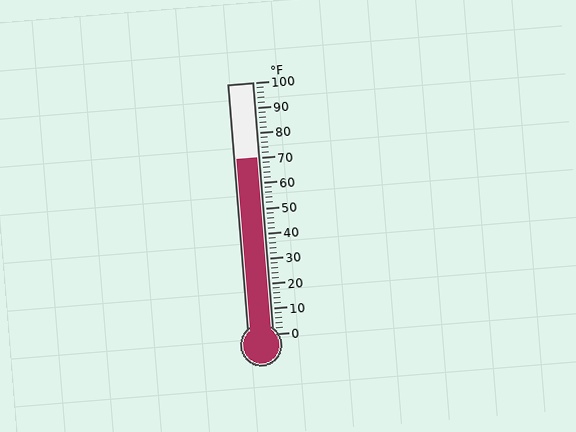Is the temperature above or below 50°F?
The temperature is above 50°F.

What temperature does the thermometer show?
The thermometer shows approximately 70°F.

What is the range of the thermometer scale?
The thermometer scale ranges from 0°F to 100°F.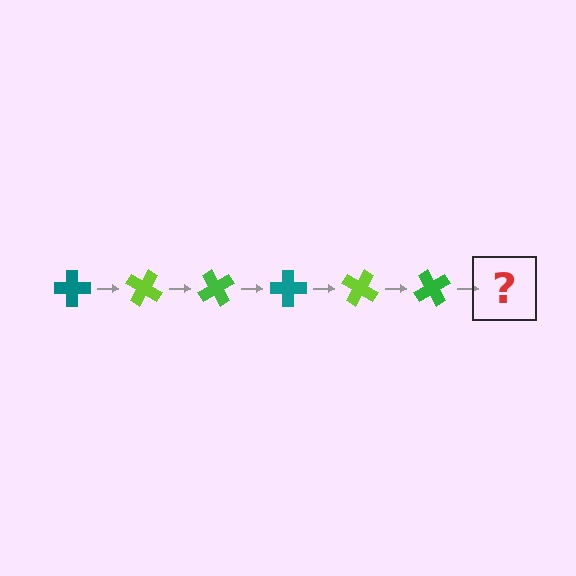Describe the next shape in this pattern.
It should be a teal cross, rotated 180 degrees from the start.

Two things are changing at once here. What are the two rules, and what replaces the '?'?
The two rules are that it rotates 30 degrees each step and the color cycles through teal, lime, and green. The '?' should be a teal cross, rotated 180 degrees from the start.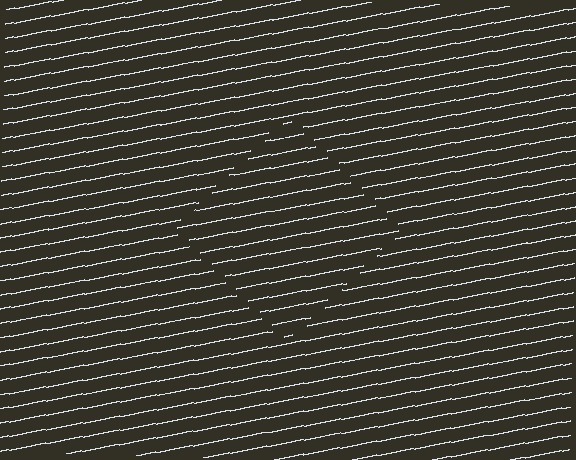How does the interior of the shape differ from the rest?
The interior of the shape contains the same grating, shifted by half a period — the contour is defined by the phase discontinuity where line-ends from the inner and outer gratings abut.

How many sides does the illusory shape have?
4 sides — the line-ends trace a square.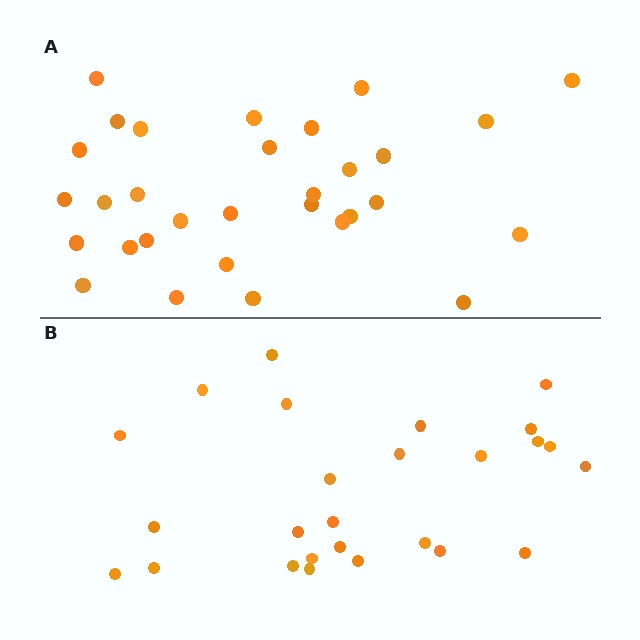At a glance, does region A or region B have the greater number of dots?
Region A (the top region) has more dots.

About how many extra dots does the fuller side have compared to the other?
Region A has about 5 more dots than region B.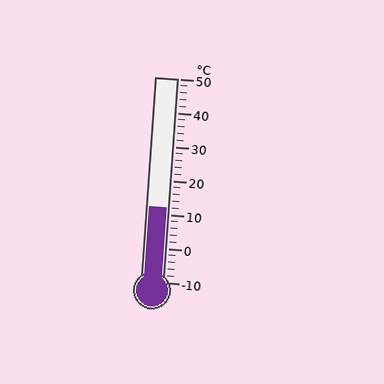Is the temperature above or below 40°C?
The temperature is below 40°C.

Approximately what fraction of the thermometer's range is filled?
The thermometer is filled to approximately 35% of its range.